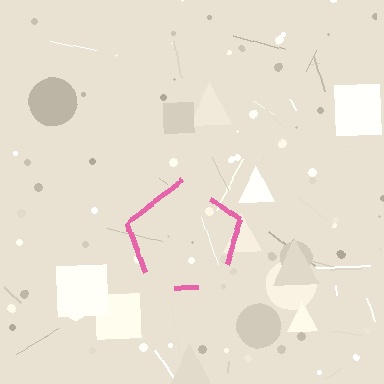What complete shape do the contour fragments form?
The contour fragments form a pentagon.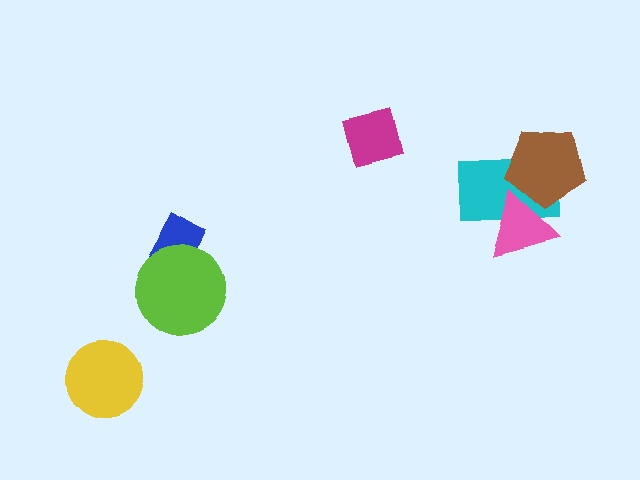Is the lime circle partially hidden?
No, no other shape covers it.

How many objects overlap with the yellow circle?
0 objects overlap with the yellow circle.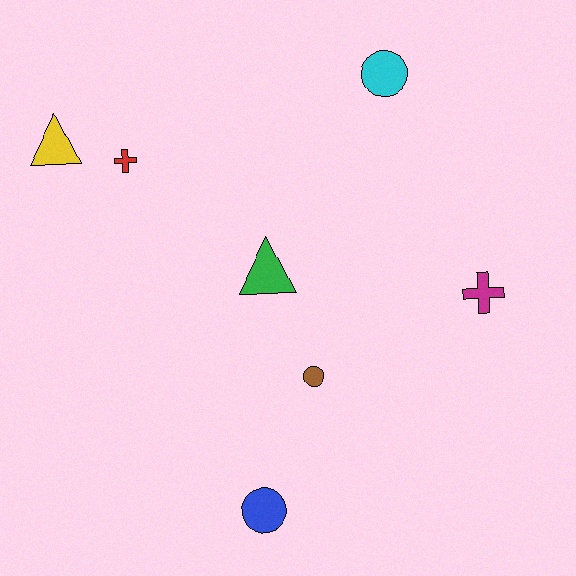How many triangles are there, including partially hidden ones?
There are 2 triangles.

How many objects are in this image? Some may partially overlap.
There are 7 objects.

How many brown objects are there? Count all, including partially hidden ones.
There is 1 brown object.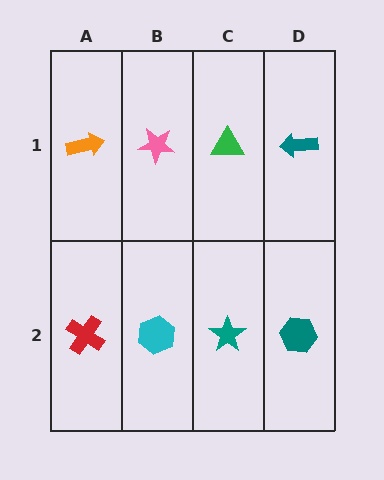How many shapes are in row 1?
4 shapes.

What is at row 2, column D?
A teal hexagon.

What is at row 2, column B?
A cyan hexagon.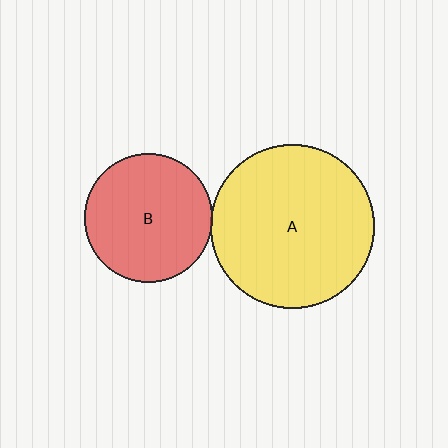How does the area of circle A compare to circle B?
Approximately 1.6 times.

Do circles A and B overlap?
Yes.